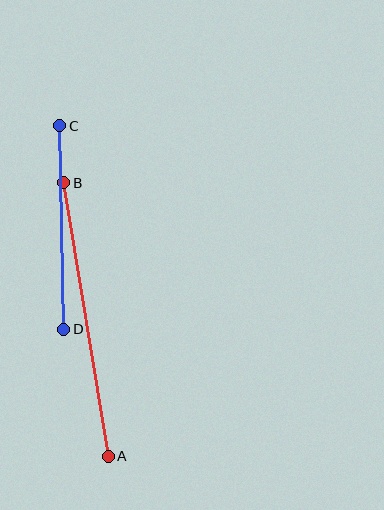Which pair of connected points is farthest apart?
Points A and B are farthest apart.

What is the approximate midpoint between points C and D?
The midpoint is at approximately (62, 227) pixels.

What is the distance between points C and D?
The distance is approximately 203 pixels.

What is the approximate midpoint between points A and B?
The midpoint is at approximately (86, 320) pixels.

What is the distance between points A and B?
The distance is approximately 277 pixels.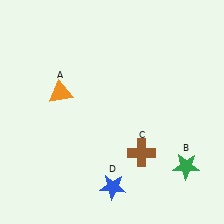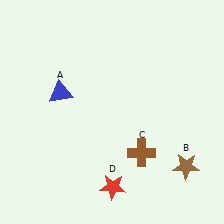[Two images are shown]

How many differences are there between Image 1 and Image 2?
There are 3 differences between the two images.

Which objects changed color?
A changed from orange to blue. B changed from green to brown. D changed from blue to red.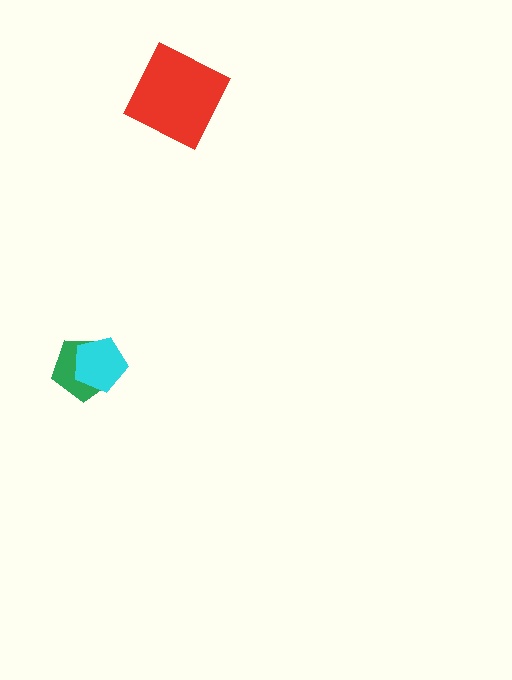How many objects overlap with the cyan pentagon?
1 object overlaps with the cyan pentagon.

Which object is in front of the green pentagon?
The cyan pentagon is in front of the green pentagon.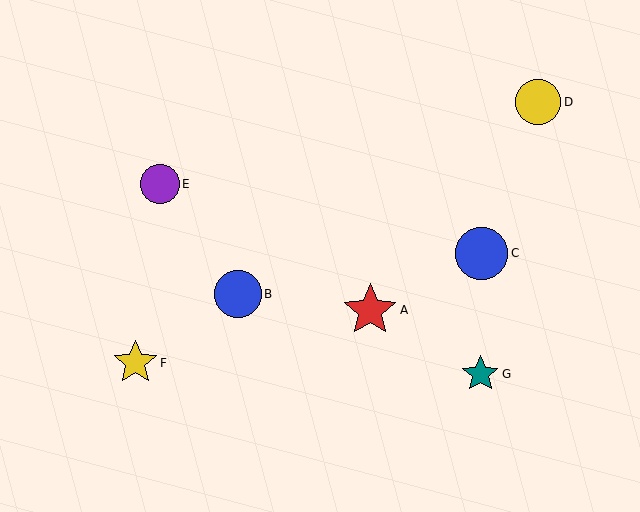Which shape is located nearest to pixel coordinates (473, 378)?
The teal star (labeled G) at (480, 374) is nearest to that location.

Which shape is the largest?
The red star (labeled A) is the largest.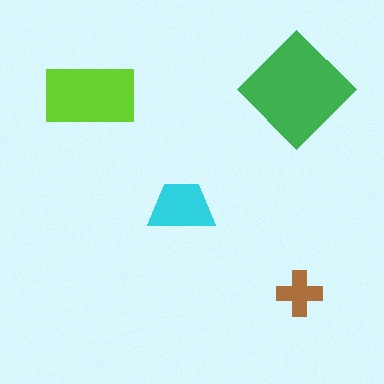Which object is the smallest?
The brown cross.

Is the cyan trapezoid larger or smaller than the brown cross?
Larger.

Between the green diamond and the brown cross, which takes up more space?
The green diamond.